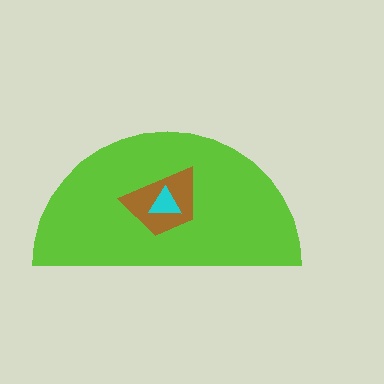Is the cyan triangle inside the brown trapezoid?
Yes.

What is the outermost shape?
The lime semicircle.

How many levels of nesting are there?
3.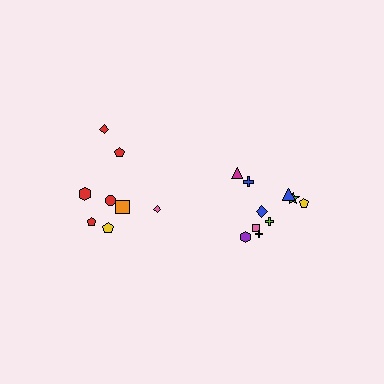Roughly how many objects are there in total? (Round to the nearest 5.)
Roughly 20 objects in total.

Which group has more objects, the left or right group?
The right group.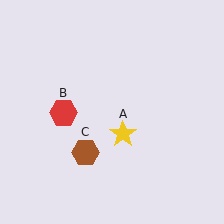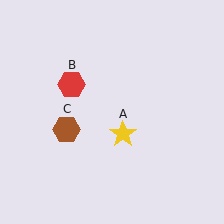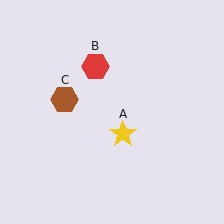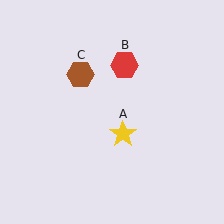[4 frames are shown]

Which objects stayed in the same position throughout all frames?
Yellow star (object A) remained stationary.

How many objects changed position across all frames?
2 objects changed position: red hexagon (object B), brown hexagon (object C).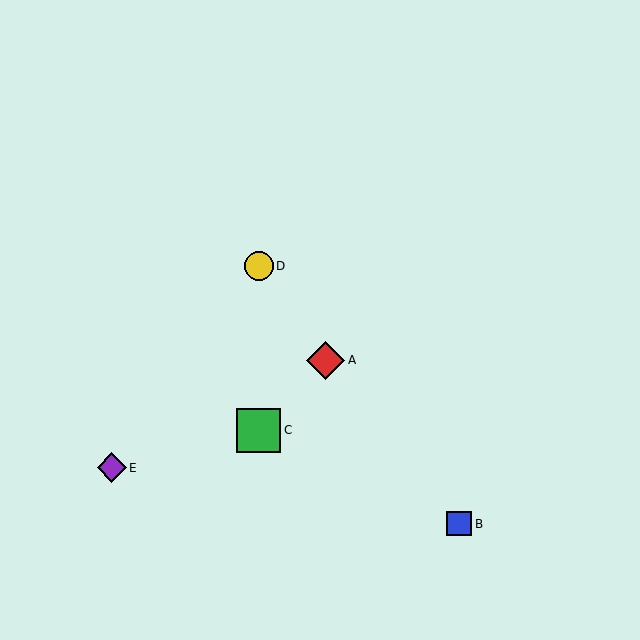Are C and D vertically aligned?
Yes, both are at x≈259.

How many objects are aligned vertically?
2 objects (C, D) are aligned vertically.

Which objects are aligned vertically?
Objects C, D are aligned vertically.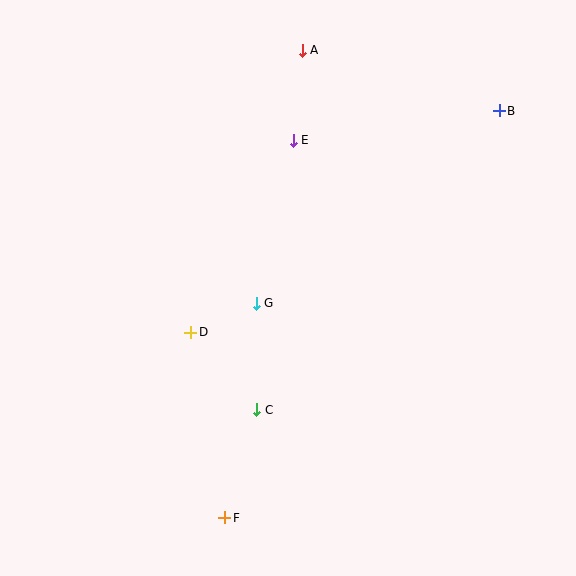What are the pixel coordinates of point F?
Point F is at (225, 518).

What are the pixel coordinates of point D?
Point D is at (191, 332).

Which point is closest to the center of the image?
Point G at (256, 303) is closest to the center.